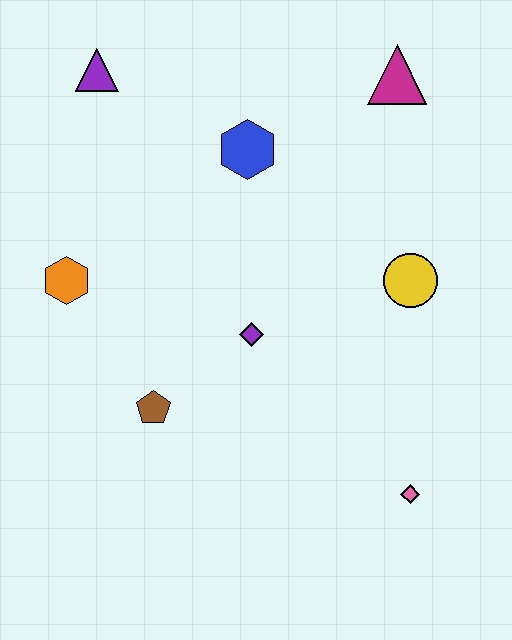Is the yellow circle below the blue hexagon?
Yes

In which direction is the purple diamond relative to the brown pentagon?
The purple diamond is to the right of the brown pentagon.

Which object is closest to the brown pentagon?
The purple diamond is closest to the brown pentagon.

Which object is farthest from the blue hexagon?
The pink diamond is farthest from the blue hexagon.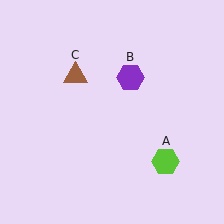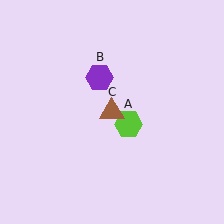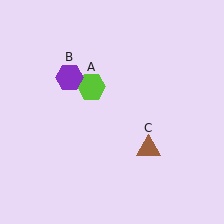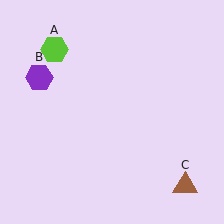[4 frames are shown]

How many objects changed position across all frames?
3 objects changed position: lime hexagon (object A), purple hexagon (object B), brown triangle (object C).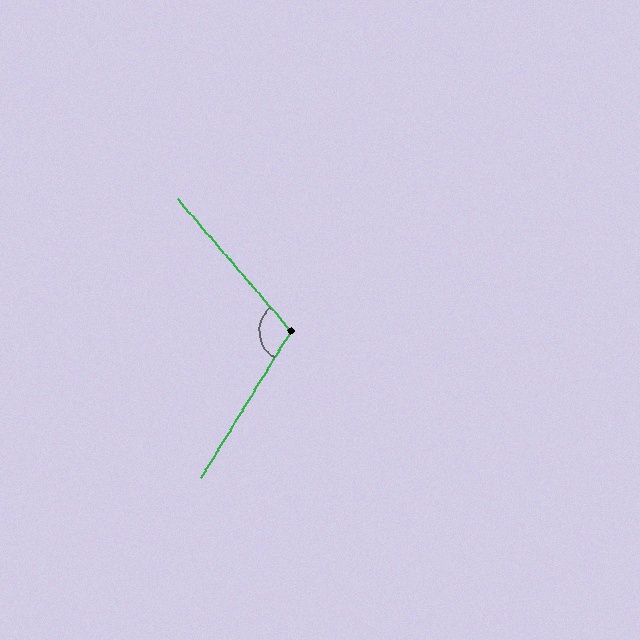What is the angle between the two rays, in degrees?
Approximately 108 degrees.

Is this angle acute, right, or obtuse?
It is obtuse.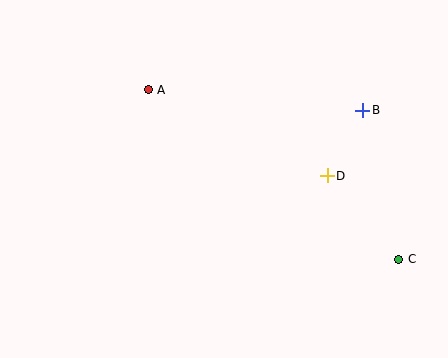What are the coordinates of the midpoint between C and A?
The midpoint between C and A is at (274, 174).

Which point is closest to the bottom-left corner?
Point A is closest to the bottom-left corner.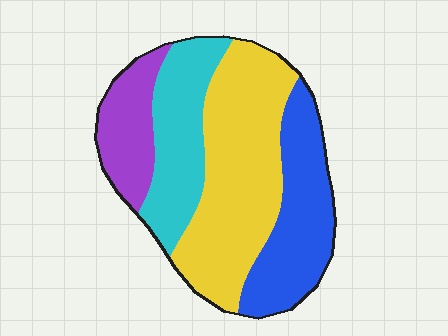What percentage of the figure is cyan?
Cyan covers around 20% of the figure.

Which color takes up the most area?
Yellow, at roughly 40%.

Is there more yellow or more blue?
Yellow.